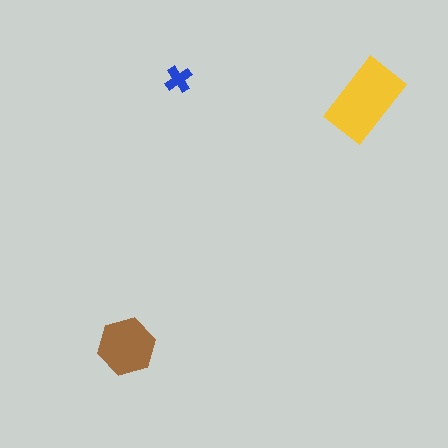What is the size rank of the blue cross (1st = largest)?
3rd.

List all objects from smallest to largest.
The blue cross, the brown hexagon, the yellow rectangle.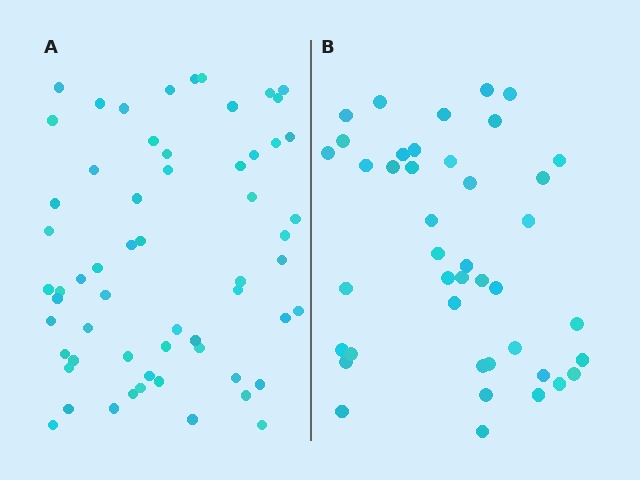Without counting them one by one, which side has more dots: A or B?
Region A (the left region) has more dots.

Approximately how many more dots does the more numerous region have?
Region A has approximately 20 more dots than region B.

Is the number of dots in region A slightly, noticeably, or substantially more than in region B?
Region A has noticeably more, but not dramatically so. The ratio is roughly 1.4 to 1.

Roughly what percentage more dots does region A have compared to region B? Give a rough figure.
About 45% more.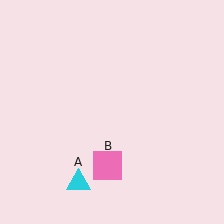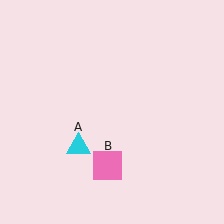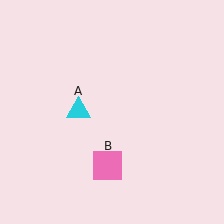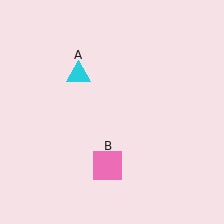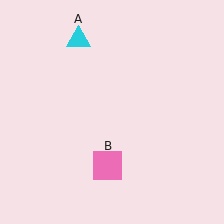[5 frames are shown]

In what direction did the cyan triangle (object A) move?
The cyan triangle (object A) moved up.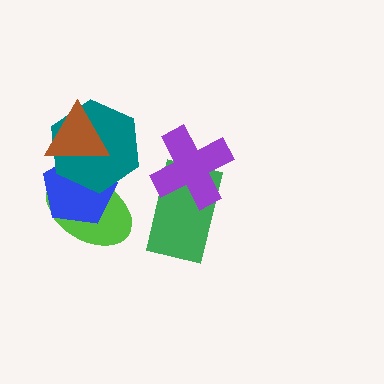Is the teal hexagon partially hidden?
Yes, it is partially covered by another shape.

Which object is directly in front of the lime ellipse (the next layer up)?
The blue pentagon is directly in front of the lime ellipse.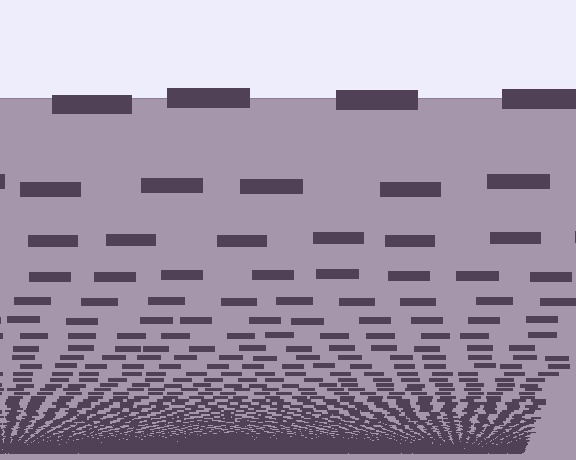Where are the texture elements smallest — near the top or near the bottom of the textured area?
Near the bottom.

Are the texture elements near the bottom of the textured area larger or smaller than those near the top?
Smaller. The gradient is inverted — elements near the bottom are smaller and denser.